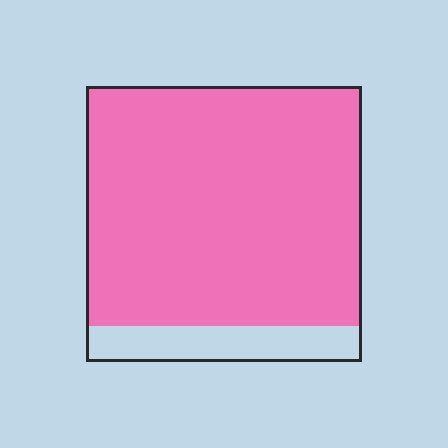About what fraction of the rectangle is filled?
About seven eighths (7/8).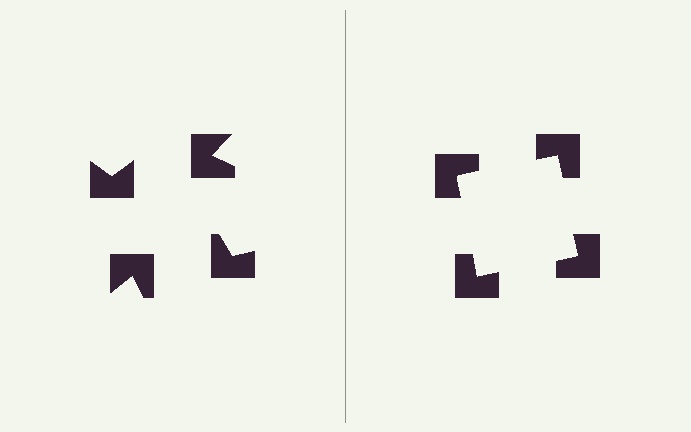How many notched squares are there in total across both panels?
8 — 4 on each side.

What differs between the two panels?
The notched squares are positioned identically on both sides; only the wedge orientations differ. On the right they align to a square; on the left they are misaligned.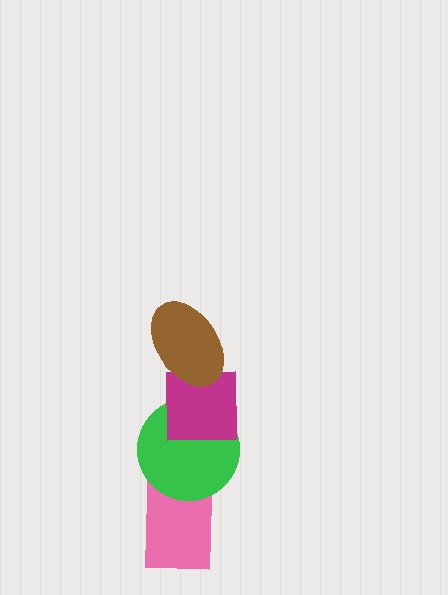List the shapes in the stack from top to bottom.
From top to bottom: the brown ellipse, the magenta square, the green circle, the pink rectangle.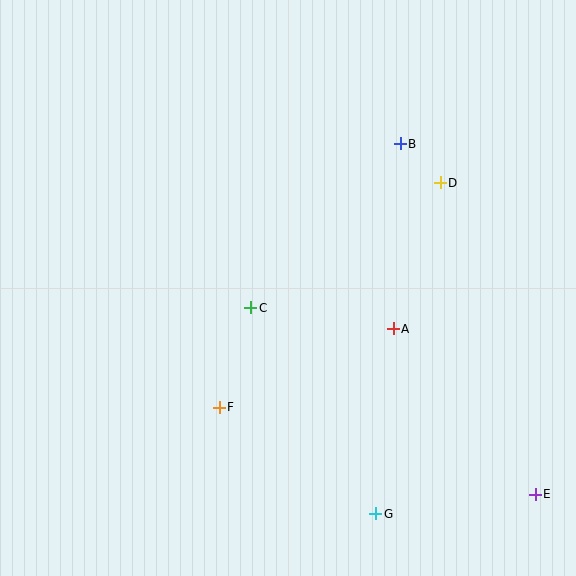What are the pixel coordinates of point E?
Point E is at (535, 494).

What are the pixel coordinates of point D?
Point D is at (440, 183).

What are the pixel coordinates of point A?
Point A is at (393, 329).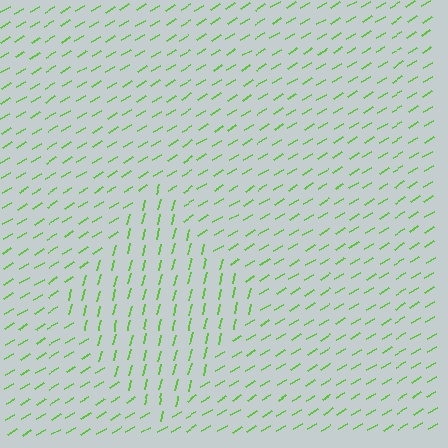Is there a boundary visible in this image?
Yes, there is a texture boundary formed by a change in line orientation.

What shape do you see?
I see a diamond.